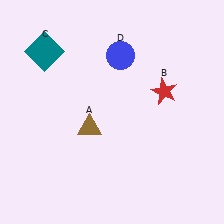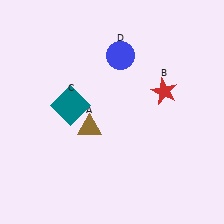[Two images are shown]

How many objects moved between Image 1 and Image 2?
1 object moved between the two images.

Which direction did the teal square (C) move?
The teal square (C) moved down.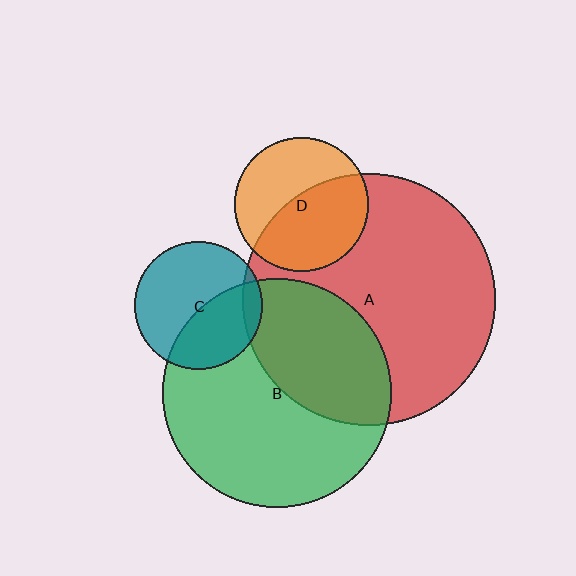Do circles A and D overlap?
Yes.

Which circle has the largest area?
Circle A (red).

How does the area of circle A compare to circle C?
Approximately 3.9 times.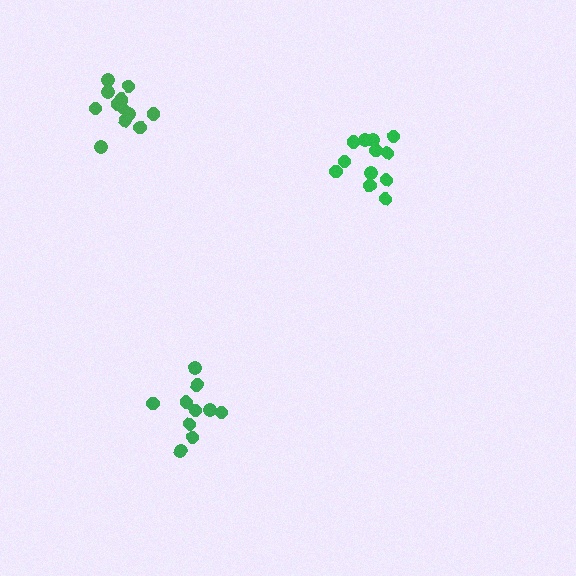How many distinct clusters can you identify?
There are 3 distinct clusters.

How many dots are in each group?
Group 1: 10 dots, Group 2: 12 dots, Group 3: 12 dots (34 total).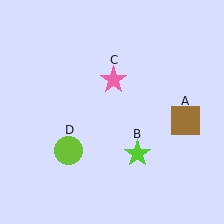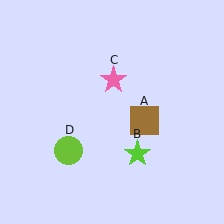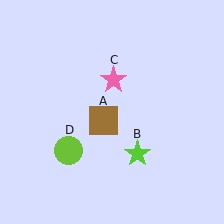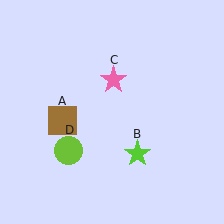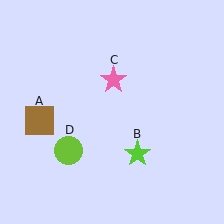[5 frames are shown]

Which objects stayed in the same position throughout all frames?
Lime star (object B) and pink star (object C) and lime circle (object D) remained stationary.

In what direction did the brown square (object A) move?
The brown square (object A) moved left.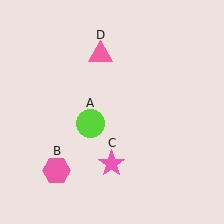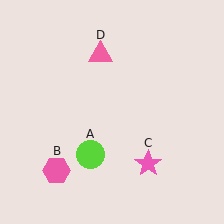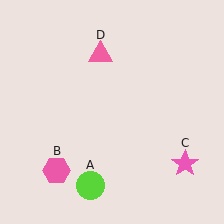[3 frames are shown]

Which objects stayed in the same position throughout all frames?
Pink hexagon (object B) and pink triangle (object D) remained stationary.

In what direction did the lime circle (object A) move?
The lime circle (object A) moved down.